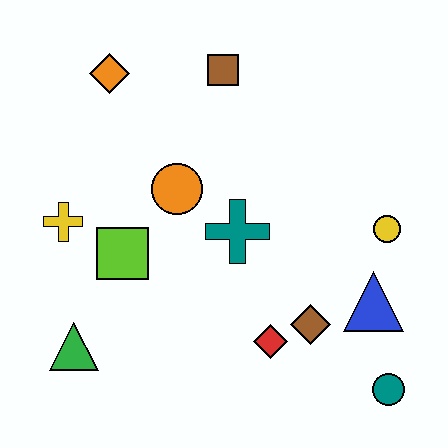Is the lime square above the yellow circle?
No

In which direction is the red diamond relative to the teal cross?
The red diamond is below the teal cross.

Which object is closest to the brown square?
The orange diamond is closest to the brown square.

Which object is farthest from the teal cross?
The teal circle is farthest from the teal cross.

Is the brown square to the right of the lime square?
Yes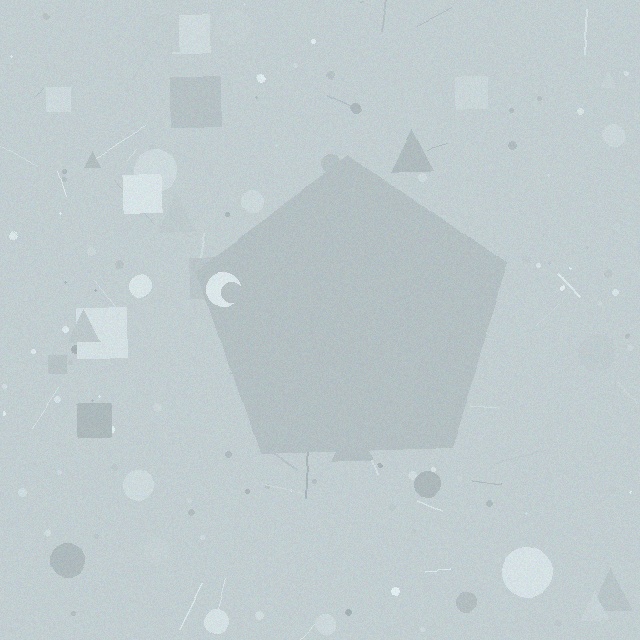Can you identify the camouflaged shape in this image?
The camouflaged shape is a pentagon.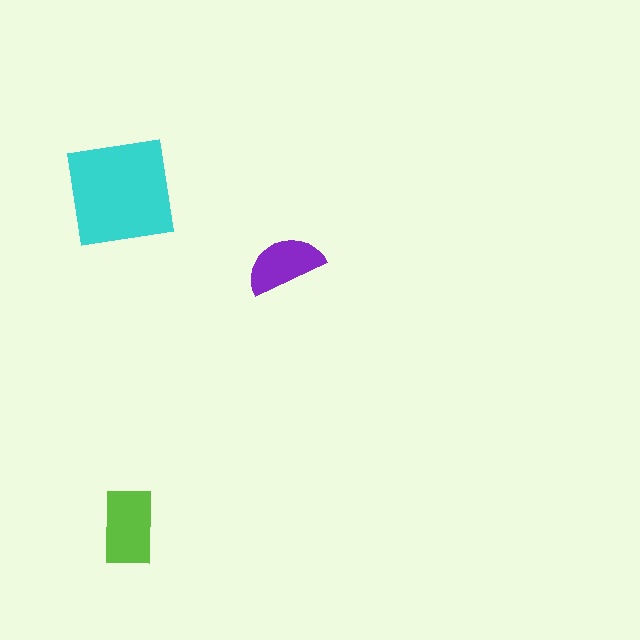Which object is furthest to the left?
The cyan square is leftmost.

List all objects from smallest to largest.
The purple semicircle, the lime rectangle, the cyan square.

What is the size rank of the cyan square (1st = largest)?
1st.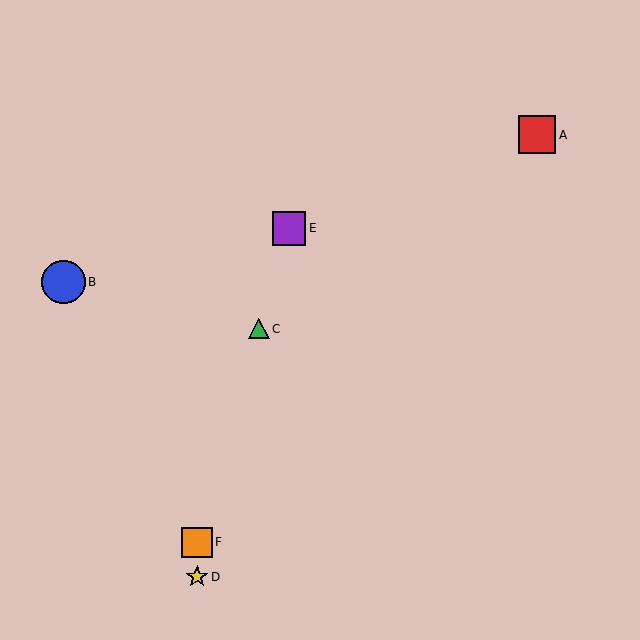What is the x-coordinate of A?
Object A is at x≈537.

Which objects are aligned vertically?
Objects D, F are aligned vertically.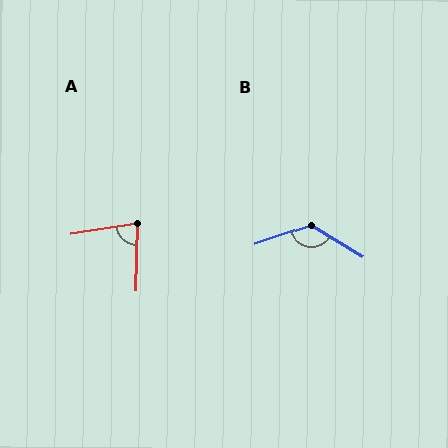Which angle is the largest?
B, at approximately 129 degrees.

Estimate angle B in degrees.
Approximately 129 degrees.